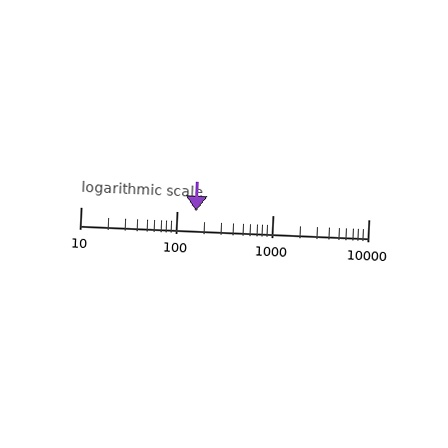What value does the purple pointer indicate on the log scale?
The pointer indicates approximately 160.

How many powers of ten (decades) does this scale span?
The scale spans 3 decades, from 10 to 10000.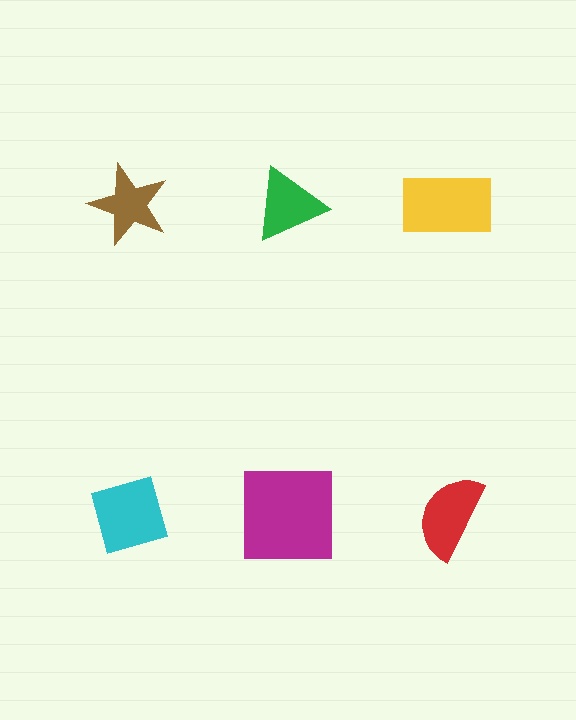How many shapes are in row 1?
3 shapes.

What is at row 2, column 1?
A cyan diamond.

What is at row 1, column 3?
A yellow rectangle.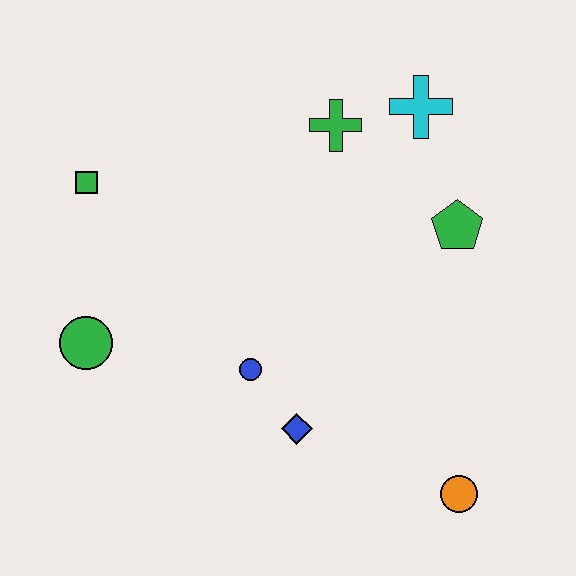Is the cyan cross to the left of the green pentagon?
Yes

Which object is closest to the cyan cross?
The green cross is closest to the cyan cross.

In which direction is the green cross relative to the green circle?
The green cross is to the right of the green circle.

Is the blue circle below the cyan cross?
Yes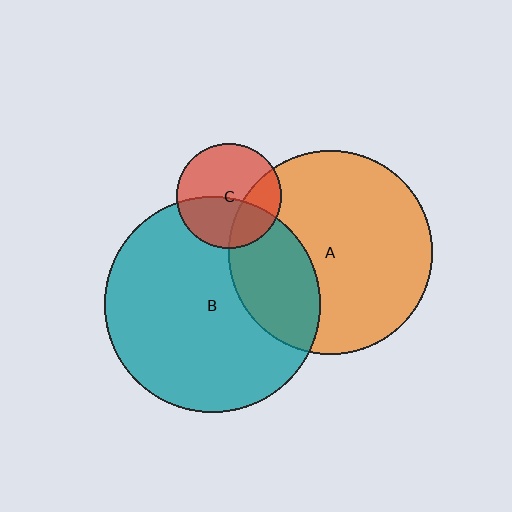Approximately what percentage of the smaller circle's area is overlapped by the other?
Approximately 30%.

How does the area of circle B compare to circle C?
Approximately 4.2 times.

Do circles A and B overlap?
Yes.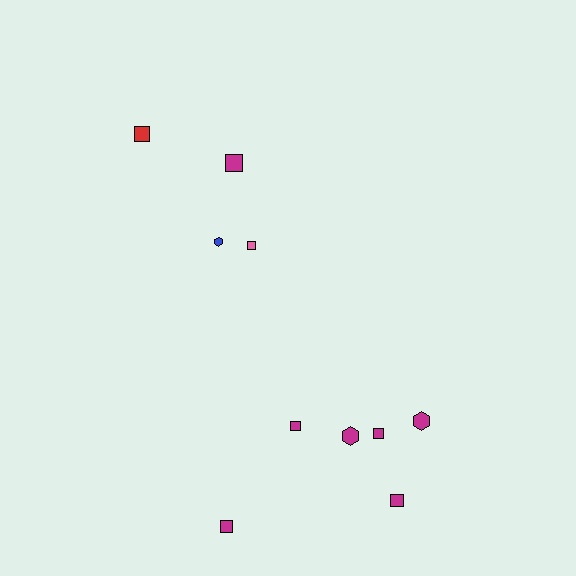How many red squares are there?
There is 1 red square.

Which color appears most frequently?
Magenta, with 7 objects.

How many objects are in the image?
There are 10 objects.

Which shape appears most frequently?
Square, with 7 objects.